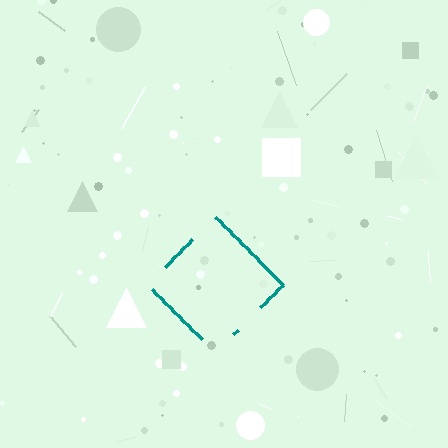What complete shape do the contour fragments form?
The contour fragments form a diamond.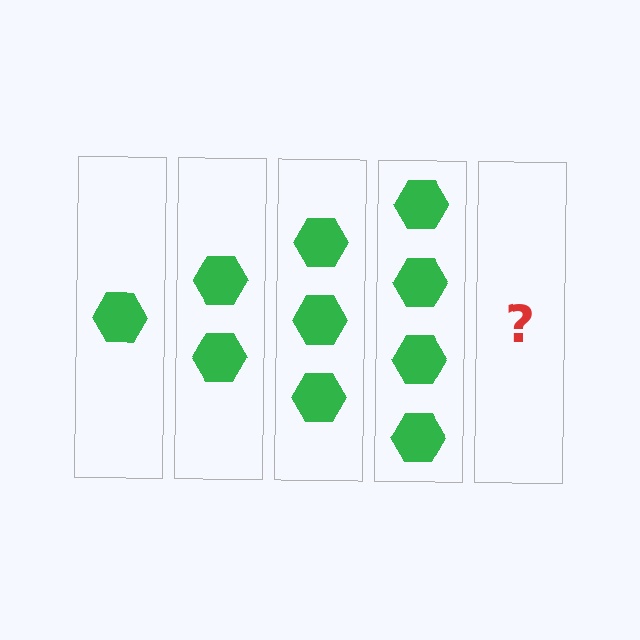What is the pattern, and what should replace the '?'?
The pattern is that each step adds one more hexagon. The '?' should be 5 hexagons.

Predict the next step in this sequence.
The next step is 5 hexagons.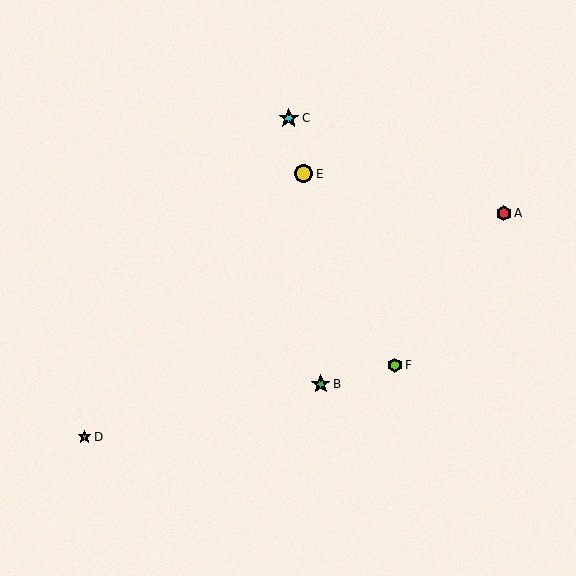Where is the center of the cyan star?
The center of the cyan star is at (289, 118).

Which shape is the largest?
The cyan star (labeled C) is the largest.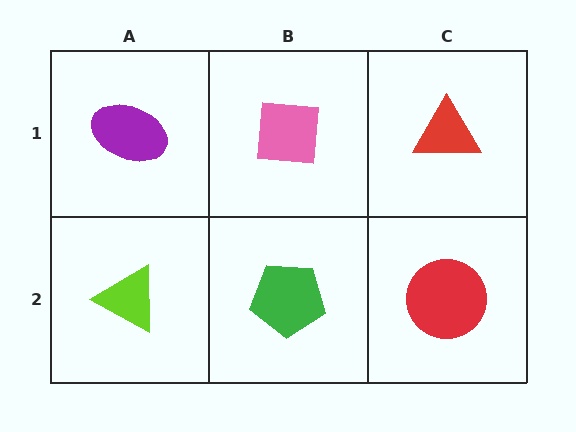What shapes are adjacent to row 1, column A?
A lime triangle (row 2, column A), a pink square (row 1, column B).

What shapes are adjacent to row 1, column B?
A green pentagon (row 2, column B), a purple ellipse (row 1, column A), a red triangle (row 1, column C).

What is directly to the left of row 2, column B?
A lime triangle.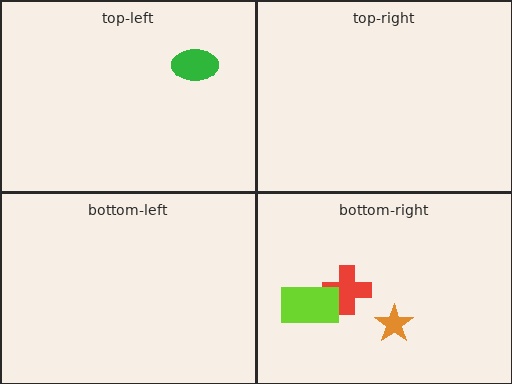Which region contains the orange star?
The bottom-right region.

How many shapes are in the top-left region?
1.